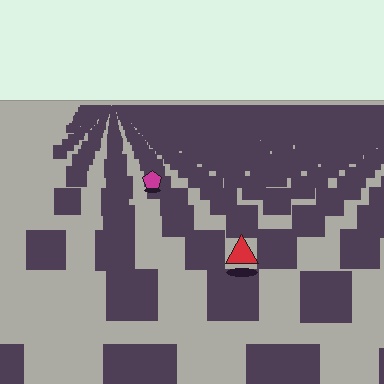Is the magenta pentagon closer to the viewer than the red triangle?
No. The red triangle is closer — you can tell from the texture gradient: the ground texture is coarser near it.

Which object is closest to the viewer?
The red triangle is closest. The texture marks near it are larger and more spread out.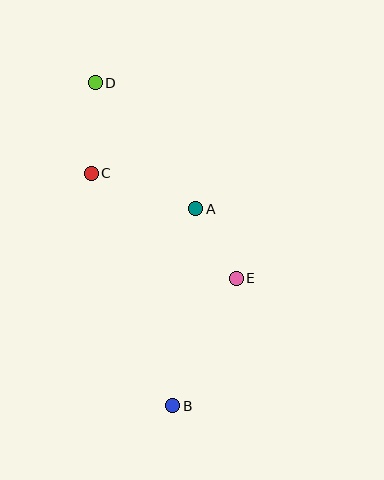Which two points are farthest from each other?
Points B and D are farthest from each other.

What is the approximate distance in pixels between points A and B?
The distance between A and B is approximately 198 pixels.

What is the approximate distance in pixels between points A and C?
The distance between A and C is approximately 110 pixels.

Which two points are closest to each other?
Points A and E are closest to each other.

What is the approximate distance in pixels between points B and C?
The distance between B and C is approximately 246 pixels.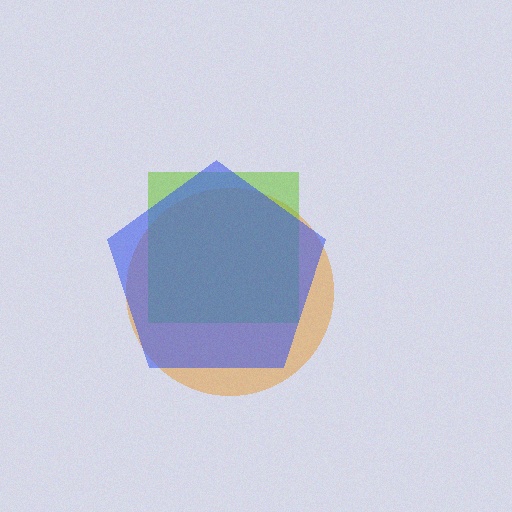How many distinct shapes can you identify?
There are 3 distinct shapes: an orange circle, a lime square, a blue pentagon.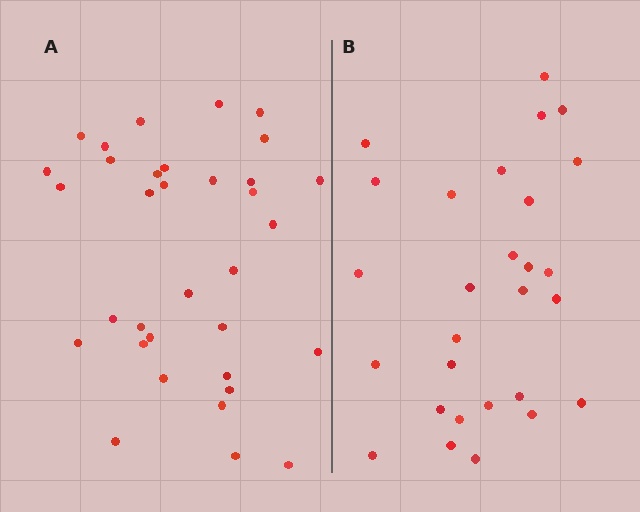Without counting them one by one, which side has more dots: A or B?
Region A (the left region) has more dots.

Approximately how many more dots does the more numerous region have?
Region A has about 6 more dots than region B.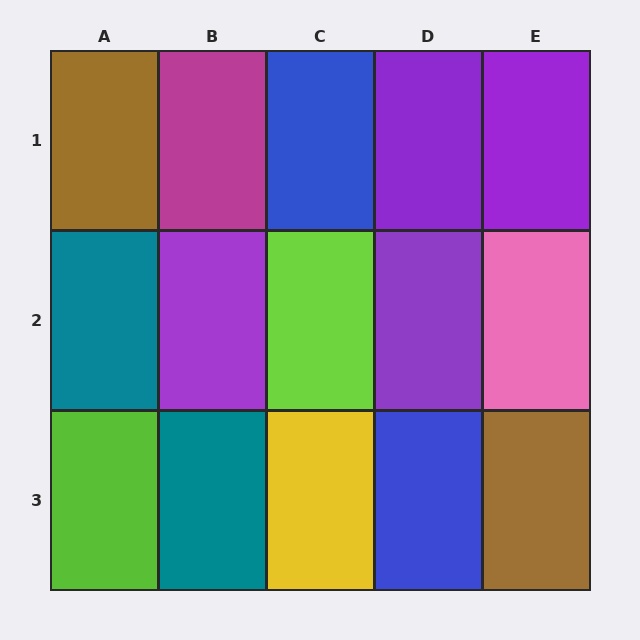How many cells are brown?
2 cells are brown.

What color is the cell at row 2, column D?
Purple.